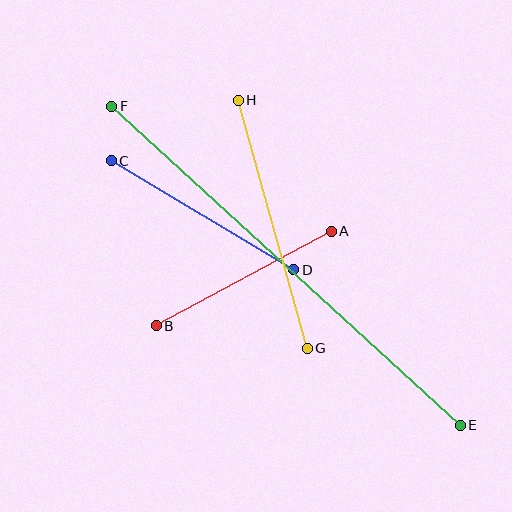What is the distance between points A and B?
The distance is approximately 199 pixels.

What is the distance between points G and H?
The distance is approximately 257 pixels.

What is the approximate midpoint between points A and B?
The midpoint is at approximately (244, 278) pixels.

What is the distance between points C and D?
The distance is approximately 213 pixels.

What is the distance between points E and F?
The distance is approximately 472 pixels.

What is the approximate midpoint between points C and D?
The midpoint is at approximately (203, 215) pixels.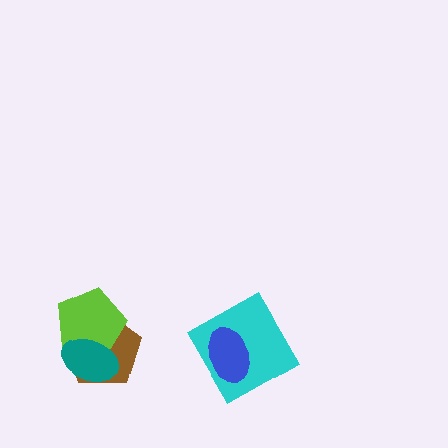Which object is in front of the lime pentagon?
The teal ellipse is in front of the lime pentagon.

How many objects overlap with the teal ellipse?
2 objects overlap with the teal ellipse.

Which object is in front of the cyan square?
The blue ellipse is in front of the cyan square.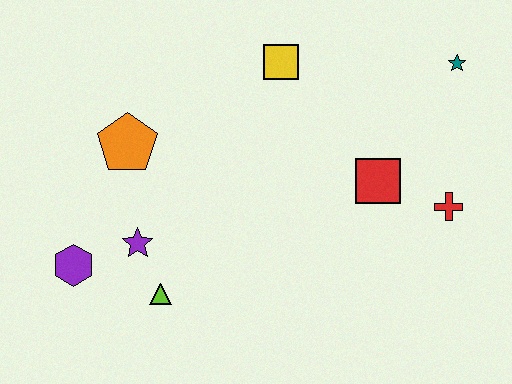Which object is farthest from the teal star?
The purple hexagon is farthest from the teal star.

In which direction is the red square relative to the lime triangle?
The red square is to the right of the lime triangle.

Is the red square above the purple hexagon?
Yes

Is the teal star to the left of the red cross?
No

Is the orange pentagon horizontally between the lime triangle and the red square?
No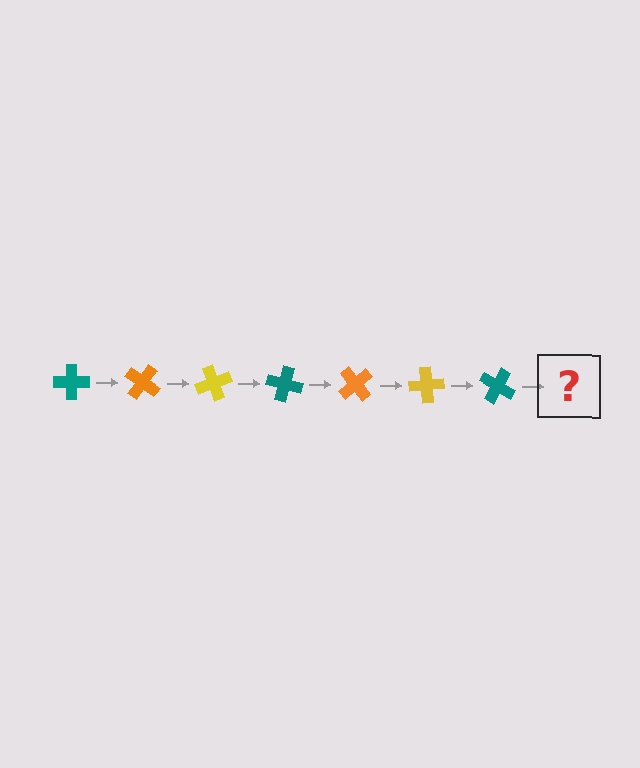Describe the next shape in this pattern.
It should be an orange cross, rotated 245 degrees from the start.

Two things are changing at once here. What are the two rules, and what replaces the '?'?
The two rules are that it rotates 35 degrees each step and the color cycles through teal, orange, and yellow. The '?' should be an orange cross, rotated 245 degrees from the start.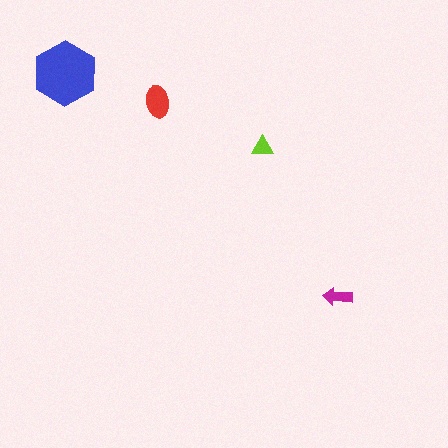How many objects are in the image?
There are 4 objects in the image.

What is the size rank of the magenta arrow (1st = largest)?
3rd.